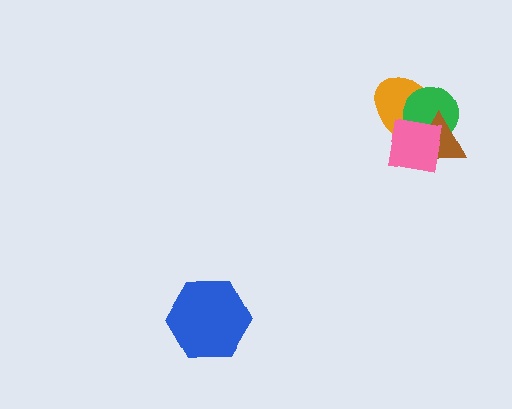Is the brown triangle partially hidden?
Yes, it is partially covered by another shape.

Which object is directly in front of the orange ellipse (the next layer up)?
The green circle is directly in front of the orange ellipse.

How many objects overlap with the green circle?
3 objects overlap with the green circle.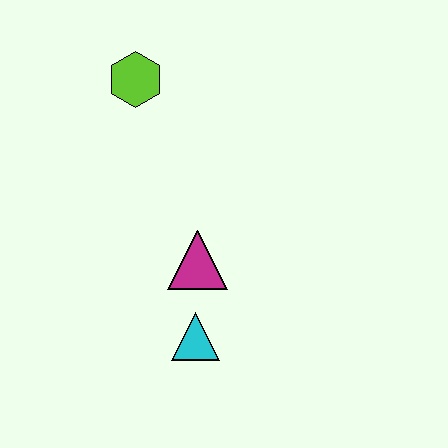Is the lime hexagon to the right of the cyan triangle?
No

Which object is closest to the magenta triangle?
The cyan triangle is closest to the magenta triangle.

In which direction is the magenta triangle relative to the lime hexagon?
The magenta triangle is below the lime hexagon.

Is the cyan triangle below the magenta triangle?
Yes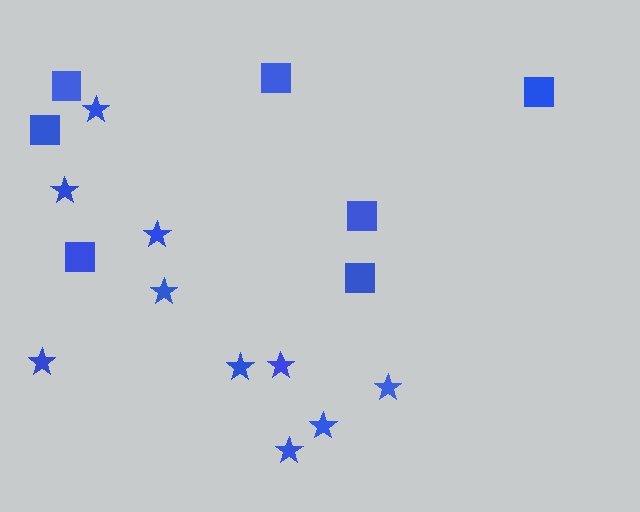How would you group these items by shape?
There are 2 groups: one group of stars (10) and one group of squares (7).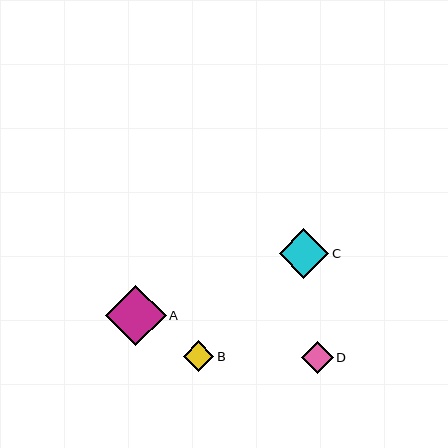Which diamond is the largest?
Diamond A is the largest with a size of approximately 60 pixels.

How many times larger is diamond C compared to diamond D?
Diamond C is approximately 1.6 times the size of diamond D.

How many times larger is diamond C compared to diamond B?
Diamond C is approximately 1.6 times the size of diamond B.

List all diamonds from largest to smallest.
From largest to smallest: A, C, D, B.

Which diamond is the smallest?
Diamond B is the smallest with a size of approximately 31 pixels.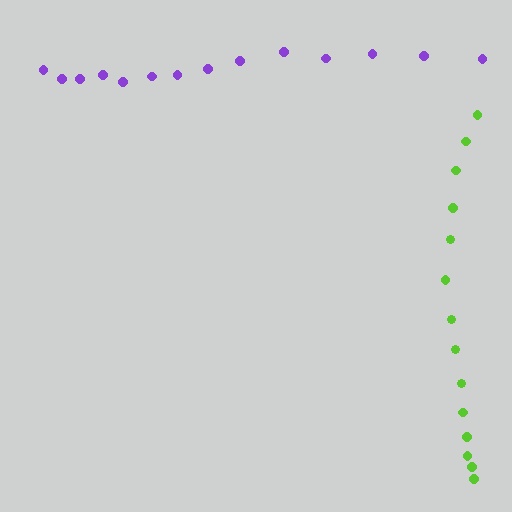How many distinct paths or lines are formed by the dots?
There are 2 distinct paths.